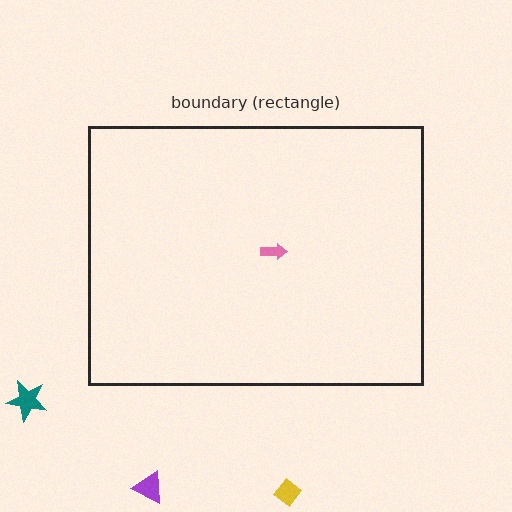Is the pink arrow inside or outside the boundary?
Inside.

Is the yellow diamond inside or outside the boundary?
Outside.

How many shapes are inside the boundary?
1 inside, 3 outside.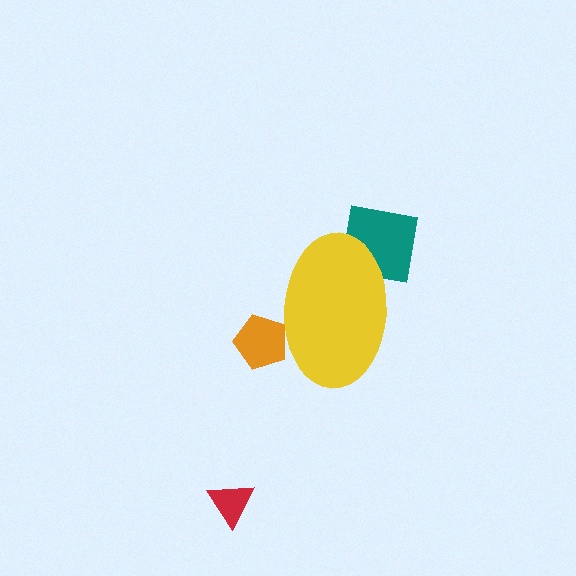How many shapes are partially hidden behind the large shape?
2 shapes are partially hidden.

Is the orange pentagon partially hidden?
Yes, the orange pentagon is partially hidden behind the yellow ellipse.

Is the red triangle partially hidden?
No, the red triangle is fully visible.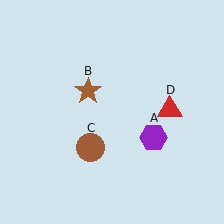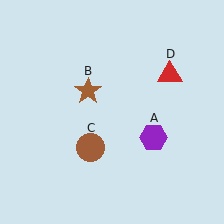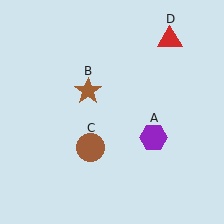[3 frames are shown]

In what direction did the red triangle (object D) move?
The red triangle (object D) moved up.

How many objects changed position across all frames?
1 object changed position: red triangle (object D).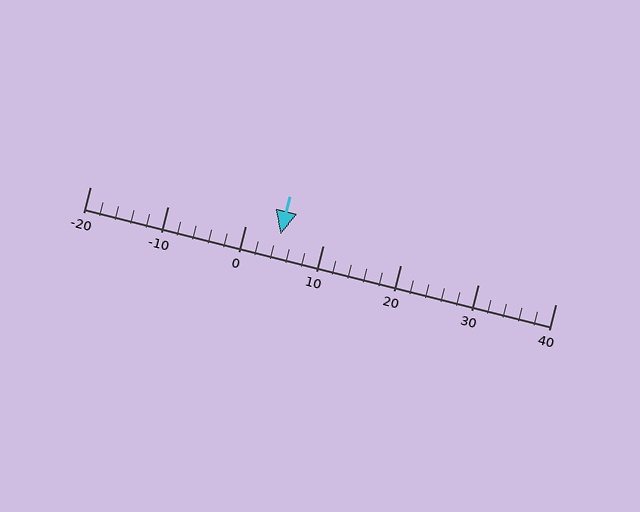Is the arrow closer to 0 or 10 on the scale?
The arrow is closer to 0.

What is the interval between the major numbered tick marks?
The major tick marks are spaced 10 units apart.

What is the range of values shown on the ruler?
The ruler shows values from -20 to 40.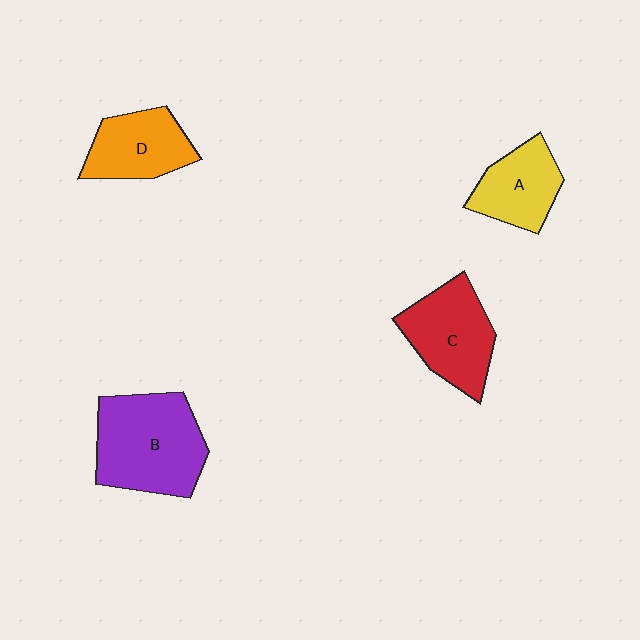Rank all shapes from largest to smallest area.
From largest to smallest: B (purple), C (red), D (orange), A (yellow).